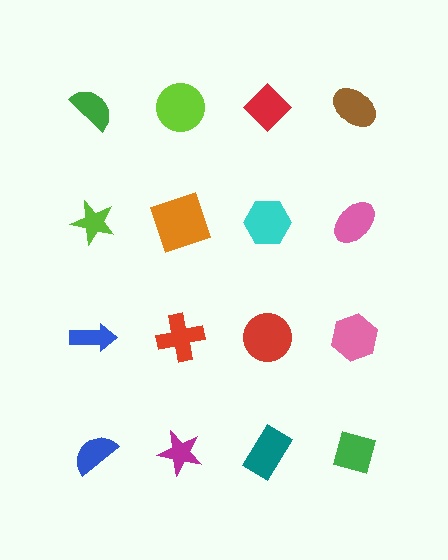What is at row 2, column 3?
A cyan hexagon.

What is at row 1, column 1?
A green semicircle.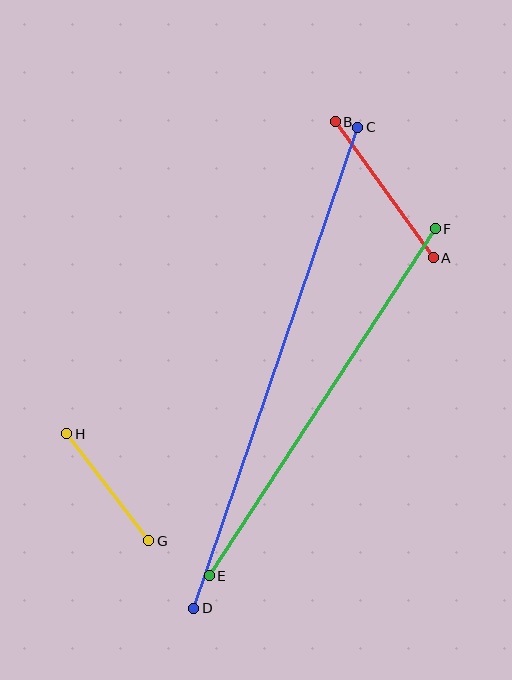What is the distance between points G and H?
The distance is approximately 135 pixels.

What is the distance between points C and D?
The distance is approximately 508 pixels.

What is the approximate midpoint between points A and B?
The midpoint is at approximately (384, 190) pixels.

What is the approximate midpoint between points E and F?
The midpoint is at approximately (322, 402) pixels.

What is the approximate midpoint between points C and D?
The midpoint is at approximately (276, 368) pixels.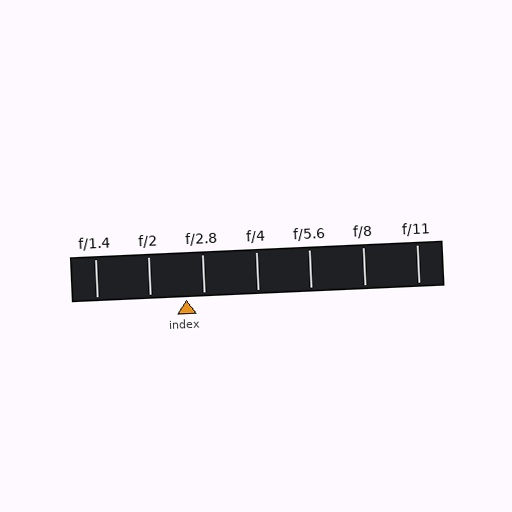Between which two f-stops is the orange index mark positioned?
The index mark is between f/2 and f/2.8.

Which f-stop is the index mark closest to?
The index mark is closest to f/2.8.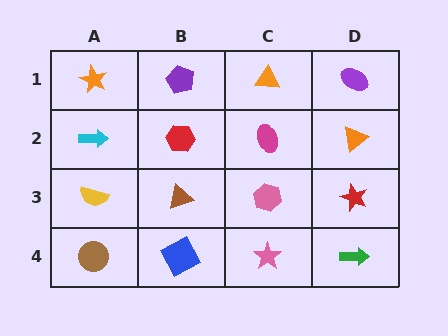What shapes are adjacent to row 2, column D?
A purple ellipse (row 1, column D), a red star (row 3, column D), a magenta ellipse (row 2, column C).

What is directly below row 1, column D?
An orange triangle.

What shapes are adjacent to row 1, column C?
A magenta ellipse (row 2, column C), a purple pentagon (row 1, column B), a purple ellipse (row 1, column D).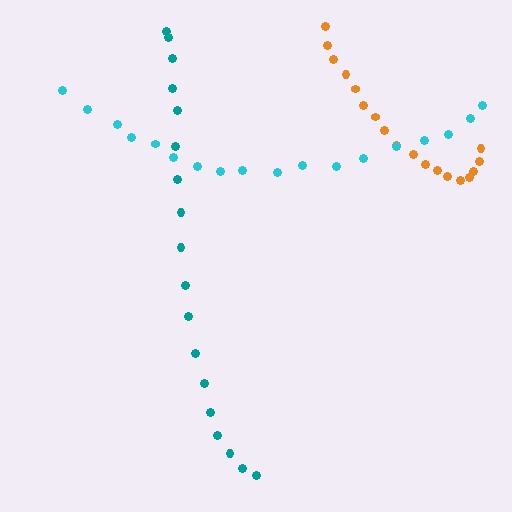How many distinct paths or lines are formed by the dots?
There are 3 distinct paths.